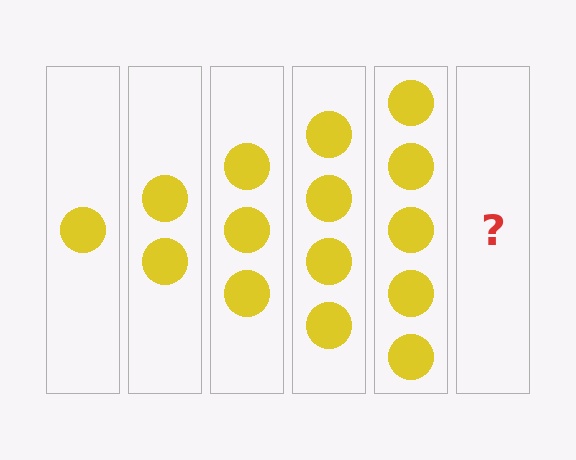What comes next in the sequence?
The next element should be 6 circles.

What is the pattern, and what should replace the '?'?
The pattern is that each step adds one more circle. The '?' should be 6 circles.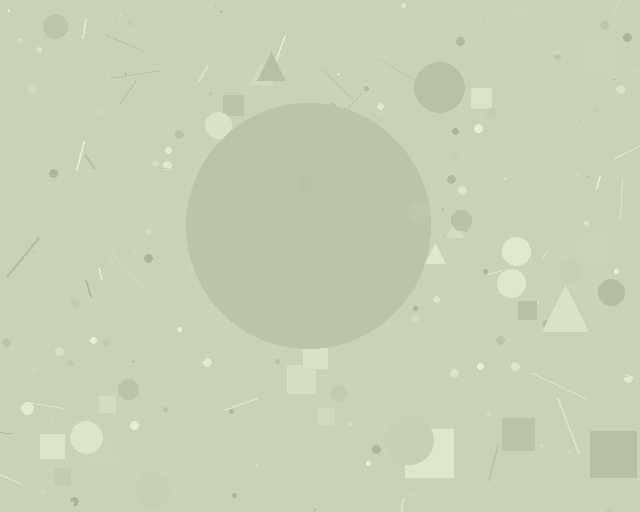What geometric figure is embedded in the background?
A circle is embedded in the background.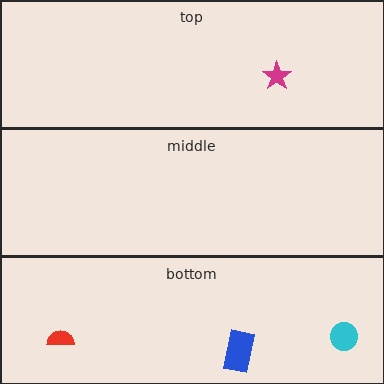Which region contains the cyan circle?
The bottom region.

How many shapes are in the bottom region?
3.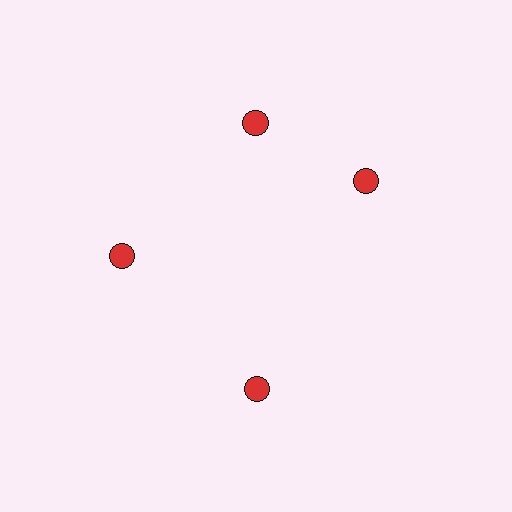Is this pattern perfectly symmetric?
No. The 4 red circles are arranged in a ring, but one element near the 3 o'clock position is rotated out of alignment along the ring, breaking the 4-fold rotational symmetry.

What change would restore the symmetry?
The symmetry would be restored by rotating it back into even spacing with its neighbors so that all 4 circles sit at equal angles and equal distance from the center.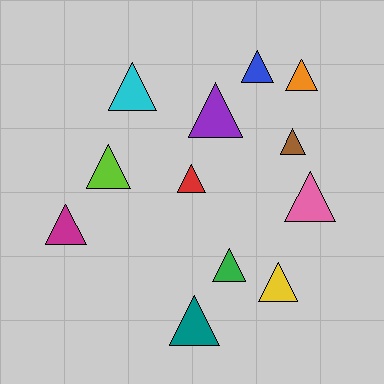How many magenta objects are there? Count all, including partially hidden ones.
There is 1 magenta object.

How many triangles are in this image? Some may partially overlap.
There are 12 triangles.